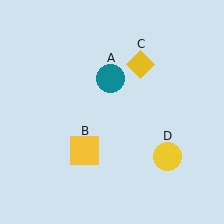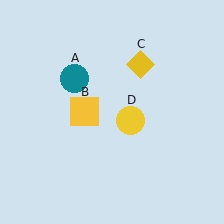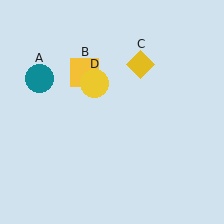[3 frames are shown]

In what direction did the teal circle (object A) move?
The teal circle (object A) moved left.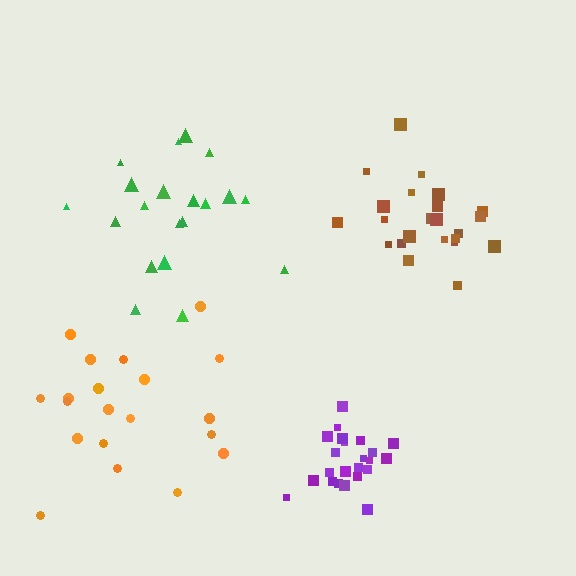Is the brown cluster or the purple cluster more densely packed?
Purple.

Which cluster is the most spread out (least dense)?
Orange.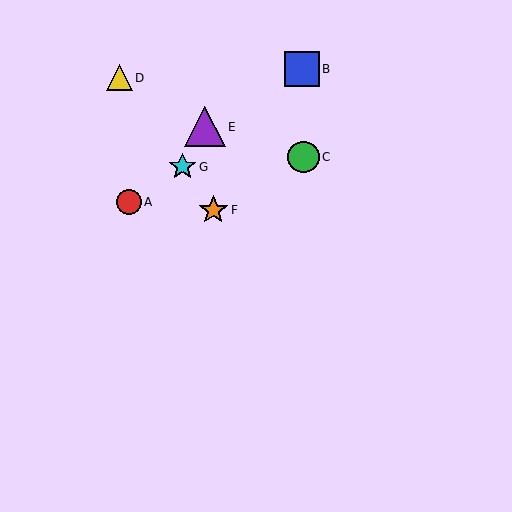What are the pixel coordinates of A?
Object A is at (129, 202).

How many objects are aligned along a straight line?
3 objects (D, F, G) are aligned along a straight line.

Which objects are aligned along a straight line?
Objects D, F, G are aligned along a straight line.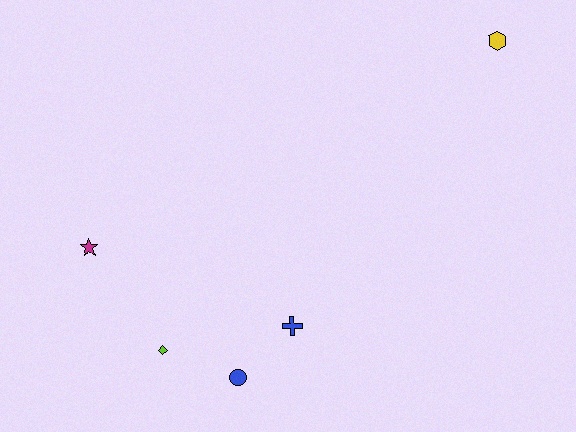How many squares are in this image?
There are no squares.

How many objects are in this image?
There are 5 objects.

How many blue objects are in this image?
There are 2 blue objects.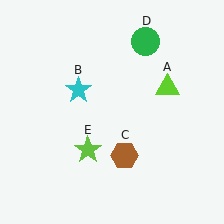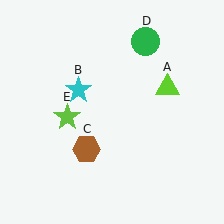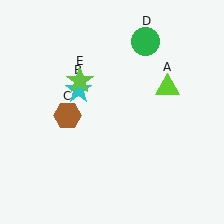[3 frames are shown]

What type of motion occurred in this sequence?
The brown hexagon (object C), lime star (object E) rotated clockwise around the center of the scene.